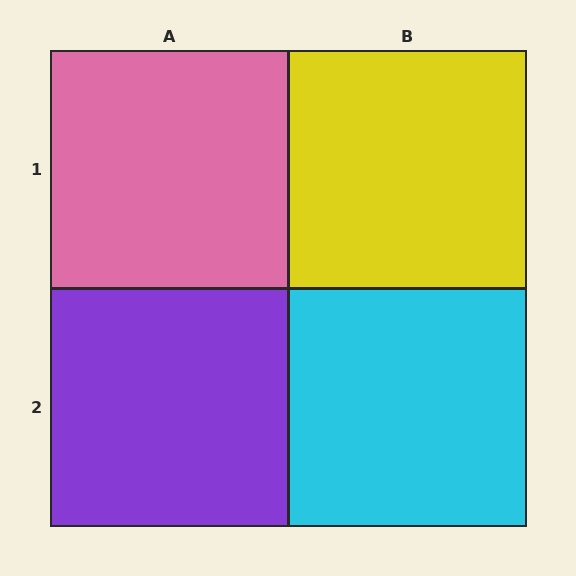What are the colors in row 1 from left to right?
Pink, yellow.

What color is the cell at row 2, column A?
Purple.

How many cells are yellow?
1 cell is yellow.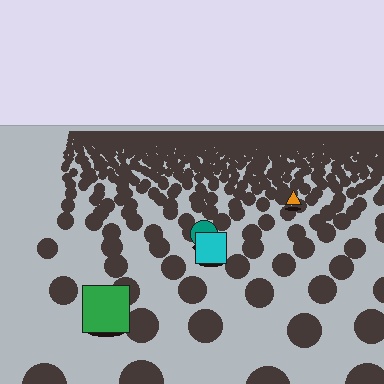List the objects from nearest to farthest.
From nearest to farthest: the green square, the cyan square, the teal circle, the orange triangle.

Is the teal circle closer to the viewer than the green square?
No. The green square is closer — you can tell from the texture gradient: the ground texture is coarser near it.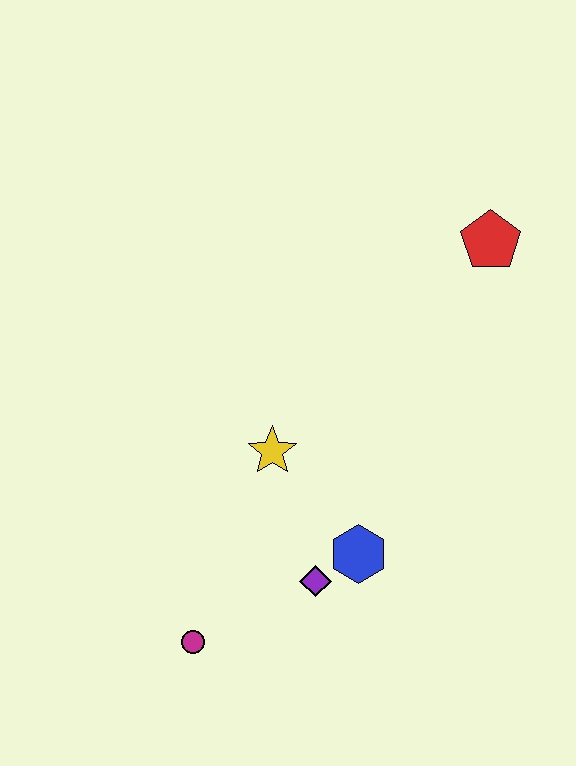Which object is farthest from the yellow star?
The red pentagon is farthest from the yellow star.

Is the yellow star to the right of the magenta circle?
Yes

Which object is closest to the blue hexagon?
The purple diamond is closest to the blue hexagon.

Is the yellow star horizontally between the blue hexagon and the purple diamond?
No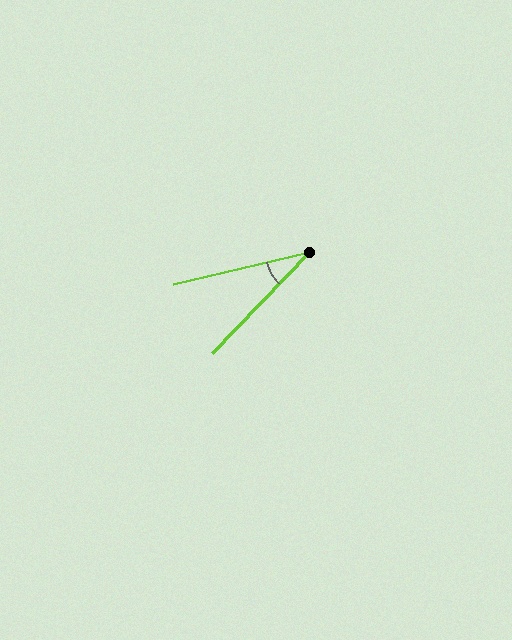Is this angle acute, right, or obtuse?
It is acute.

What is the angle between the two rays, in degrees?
Approximately 33 degrees.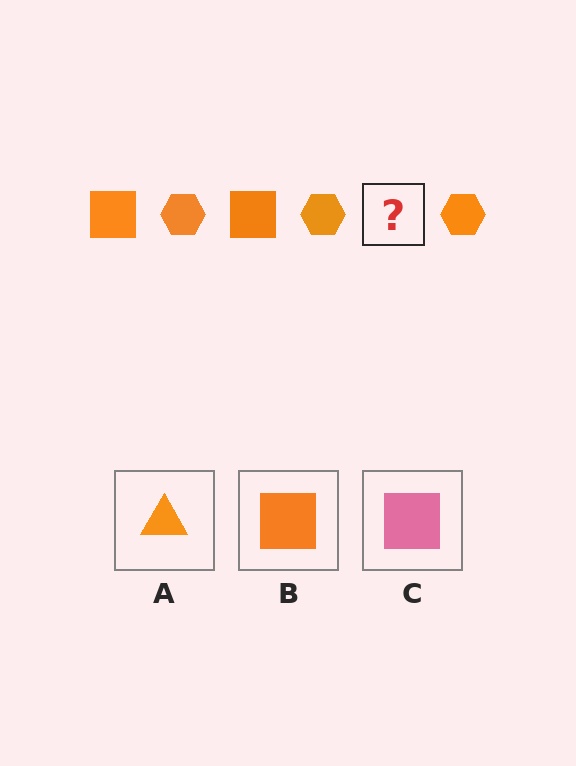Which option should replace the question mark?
Option B.